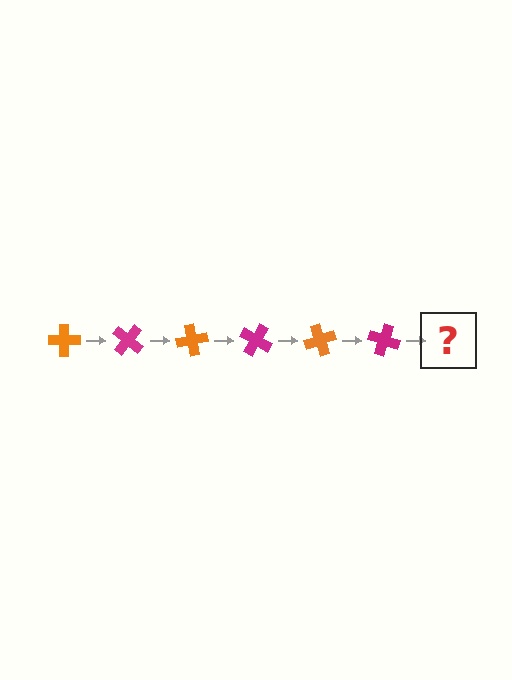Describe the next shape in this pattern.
It should be an orange cross, rotated 240 degrees from the start.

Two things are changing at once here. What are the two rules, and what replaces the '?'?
The two rules are that it rotates 40 degrees each step and the color cycles through orange and magenta. The '?' should be an orange cross, rotated 240 degrees from the start.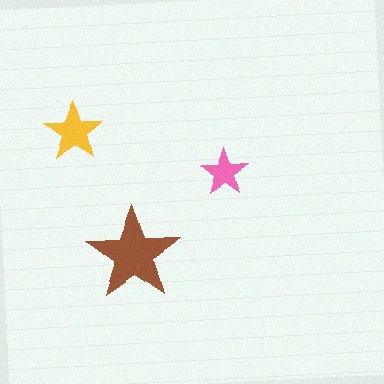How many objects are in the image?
There are 3 objects in the image.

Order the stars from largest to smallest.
the brown one, the yellow one, the pink one.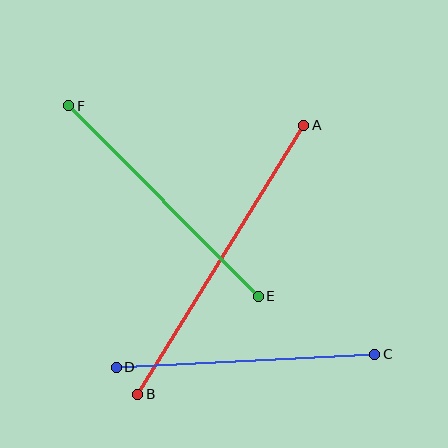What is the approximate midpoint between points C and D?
The midpoint is at approximately (245, 361) pixels.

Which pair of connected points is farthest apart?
Points A and B are farthest apart.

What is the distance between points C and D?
The distance is approximately 259 pixels.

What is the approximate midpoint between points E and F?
The midpoint is at approximately (164, 201) pixels.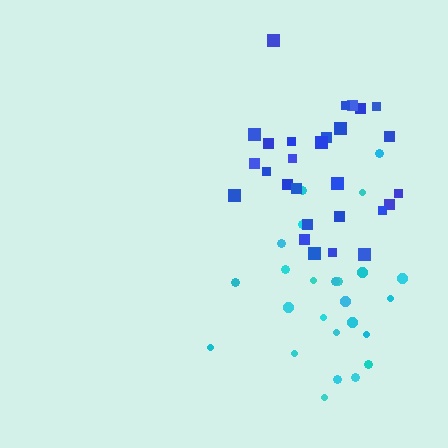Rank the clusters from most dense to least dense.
cyan, blue.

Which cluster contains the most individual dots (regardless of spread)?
Blue (28).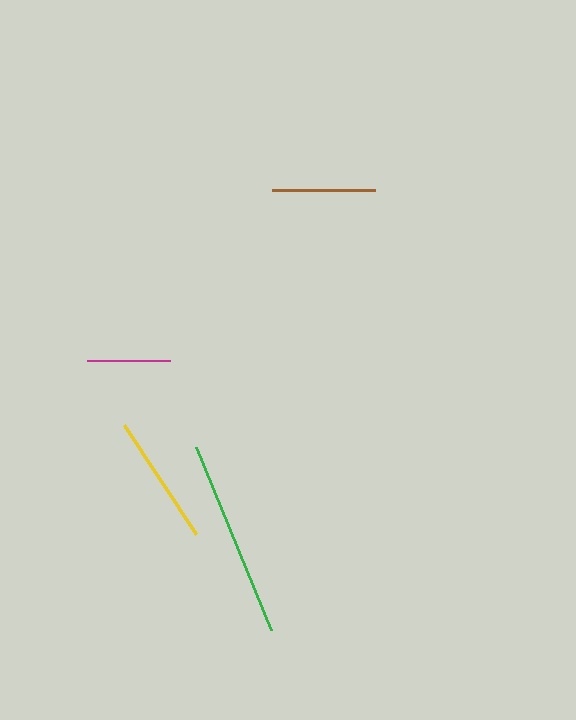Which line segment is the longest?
The green line is the longest at approximately 199 pixels.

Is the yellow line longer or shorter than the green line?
The green line is longer than the yellow line.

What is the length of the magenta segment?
The magenta segment is approximately 83 pixels long.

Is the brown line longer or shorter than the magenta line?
The brown line is longer than the magenta line.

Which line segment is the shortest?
The magenta line is the shortest at approximately 83 pixels.